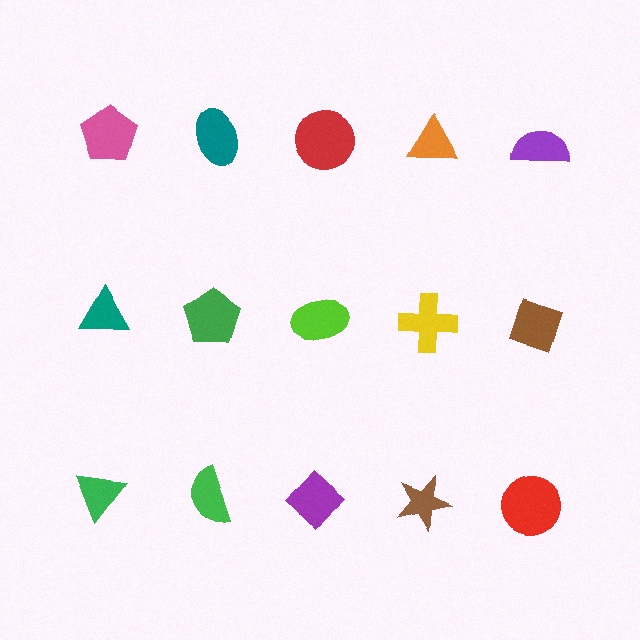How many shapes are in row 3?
5 shapes.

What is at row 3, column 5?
A red circle.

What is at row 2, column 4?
A yellow cross.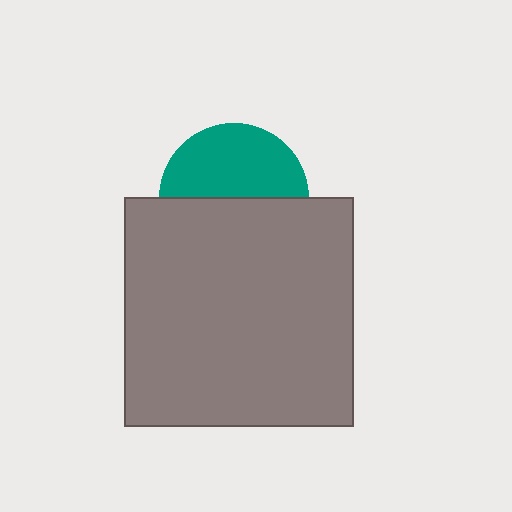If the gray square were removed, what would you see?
You would see the complete teal circle.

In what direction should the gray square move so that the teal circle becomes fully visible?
The gray square should move down. That is the shortest direction to clear the overlap and leave the teal circle fully visible.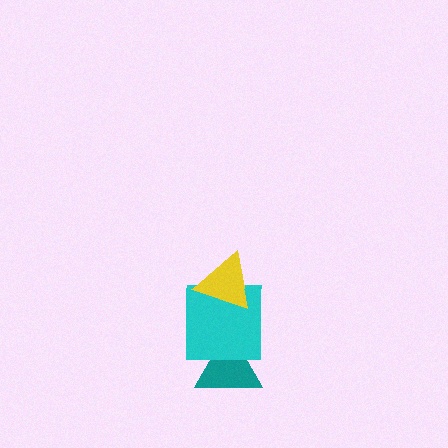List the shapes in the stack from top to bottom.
From top to bottom: the yellow triangle, the cyan square, the teal triangle.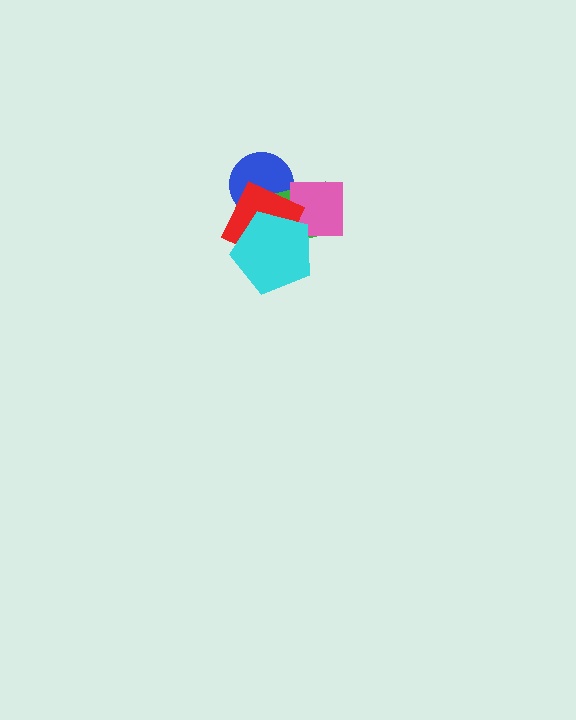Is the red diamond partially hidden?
Yes, it is partially covered by another shape.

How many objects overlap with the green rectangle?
4 objects overlap with the green rectangle.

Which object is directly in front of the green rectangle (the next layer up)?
The pink square is directly in front of the green rectangle.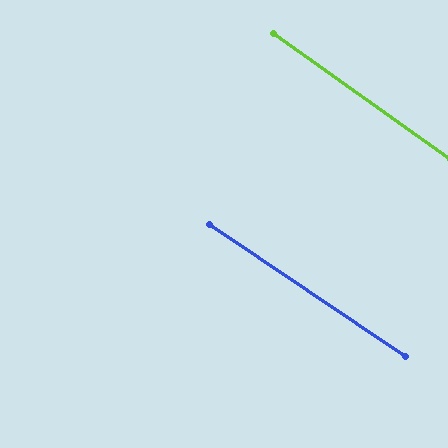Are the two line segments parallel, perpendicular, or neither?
Parallel — their directions differ by only 1.8°.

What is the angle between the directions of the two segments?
Approximately 2 degrees.